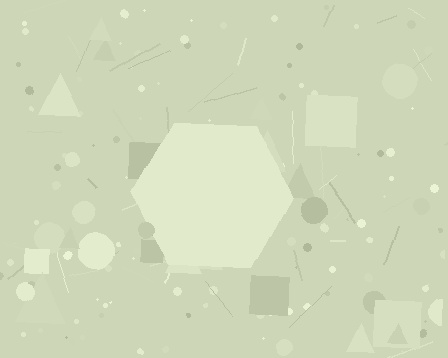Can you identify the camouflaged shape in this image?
The camouflaged shape is a hexagon.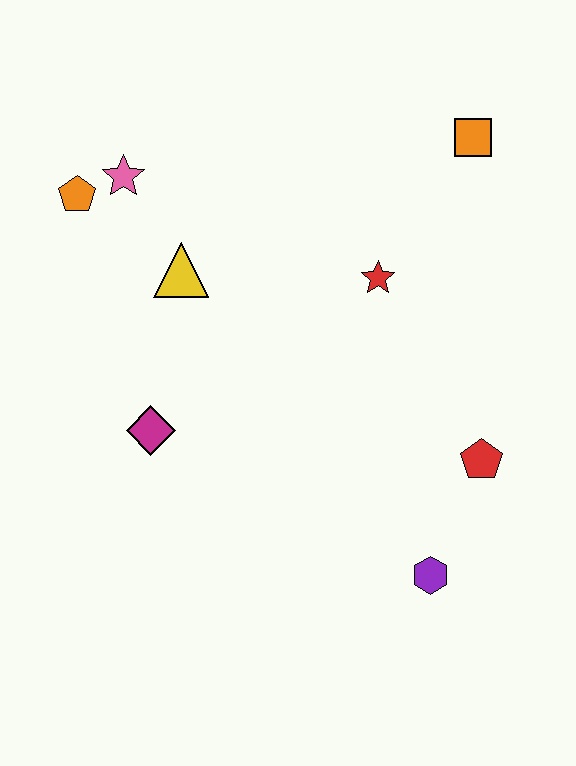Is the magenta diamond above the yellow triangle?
No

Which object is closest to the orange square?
The red star is closest to the orange square.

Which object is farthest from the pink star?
The purple hexagon is farthest from the pink star.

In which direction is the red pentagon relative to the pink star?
The red pentagon is to the right of the pink star.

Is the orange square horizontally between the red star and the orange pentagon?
No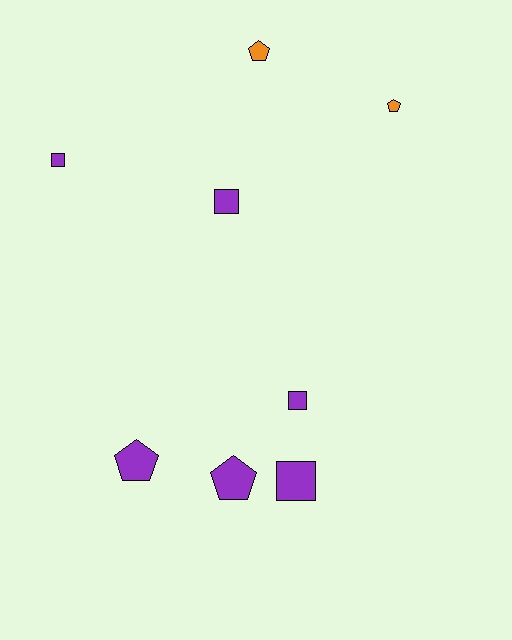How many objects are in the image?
There are 8 objects.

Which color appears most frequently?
Purple, with 6 objects.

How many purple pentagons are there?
There are 2 purple pentagons.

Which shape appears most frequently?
Pentagon, with 4 objects.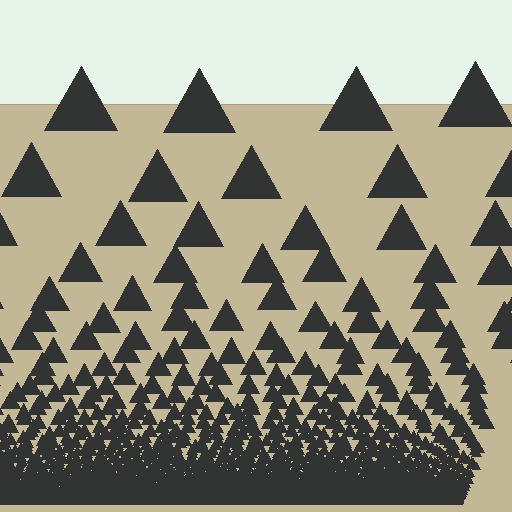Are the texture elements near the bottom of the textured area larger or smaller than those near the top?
Smaller. The gradient is inverted — elements near the bottom are smaller and denser.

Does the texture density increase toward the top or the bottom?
Density increases toward the bottom.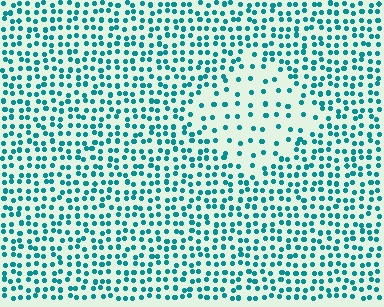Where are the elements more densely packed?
The elements are more densely packed outside the diamond boundary.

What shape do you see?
I see a diamond.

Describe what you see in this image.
The image contains small teal elements arranged at two different densities. A diamond-shaped region is visible where the elements are less densely packed than the surrounding area.